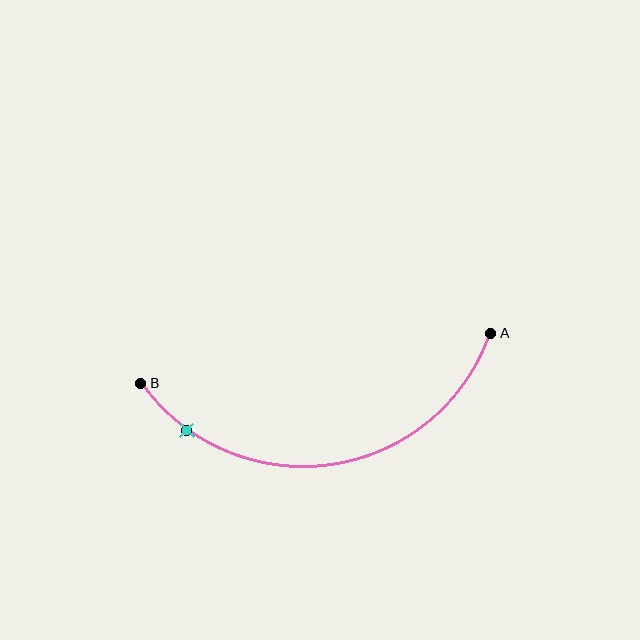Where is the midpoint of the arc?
The arc midpoint is the point on the curve farthest from the straight line joining A and B. It sits below that line.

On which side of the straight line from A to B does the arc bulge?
The arc bulges below the straight line connecting A and B.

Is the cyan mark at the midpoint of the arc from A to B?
No. The cyan mark lies on the arc but is closer to endpoint B. The arc midpoint would be at the point on the curve equidistant along the arc from both A and B.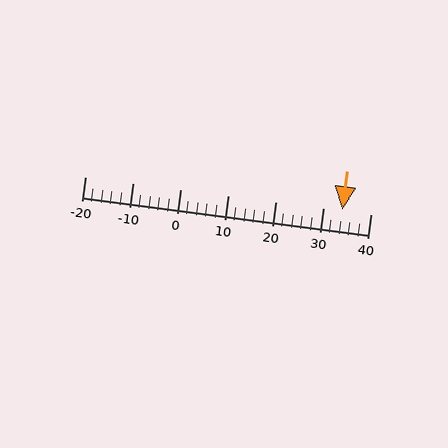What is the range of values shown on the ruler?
The ruler shows values from -20 to 40.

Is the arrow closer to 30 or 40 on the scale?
The arrow is closer to 30.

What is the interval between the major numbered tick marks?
The major tick marks are spaced 10 units apart.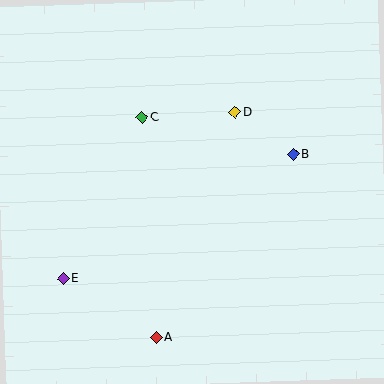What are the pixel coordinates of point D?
Point D is at (235, 112).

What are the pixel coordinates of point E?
Point E is at (63, 278).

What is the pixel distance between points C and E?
The distance between C and E is 179 pixels.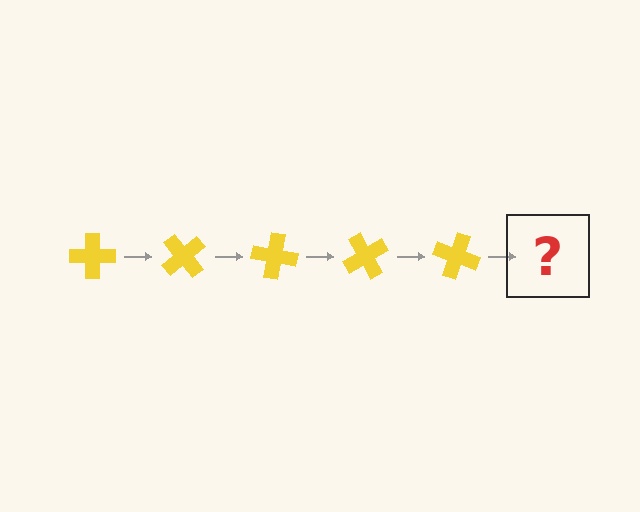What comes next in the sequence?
The next element should be a yellow cross rotated 250 degrees.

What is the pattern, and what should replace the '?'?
The pattern is that the cross rotates 50 degrees each step. The '?' should be a yellow cross rotated 250 degrees.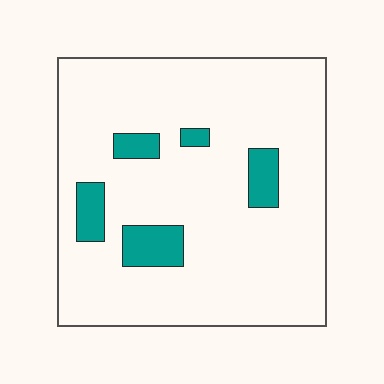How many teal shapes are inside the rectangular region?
5.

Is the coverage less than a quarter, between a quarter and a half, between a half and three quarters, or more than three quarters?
Less than a quarter.